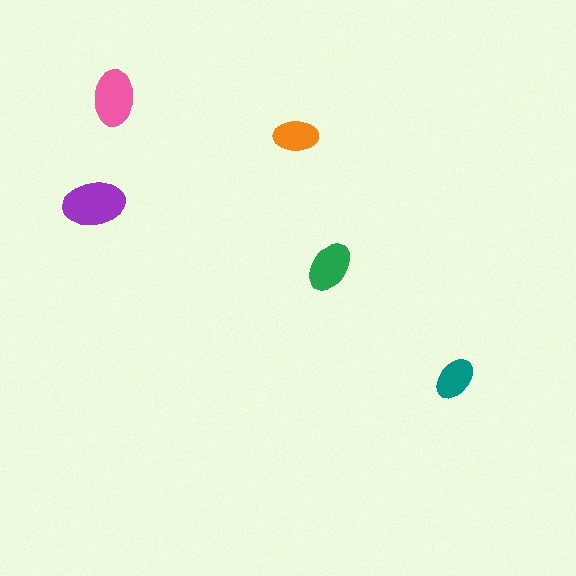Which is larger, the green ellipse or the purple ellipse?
The purple one.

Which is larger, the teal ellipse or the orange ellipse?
The orange one.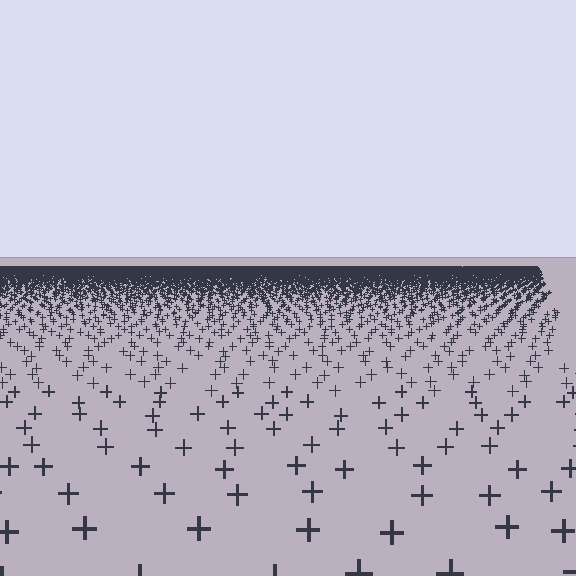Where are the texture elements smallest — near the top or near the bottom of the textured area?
Near the top.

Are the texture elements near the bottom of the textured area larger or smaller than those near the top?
Larger. Near the bottom, elements are closer to the viewer and appear at a bigger on-screen size.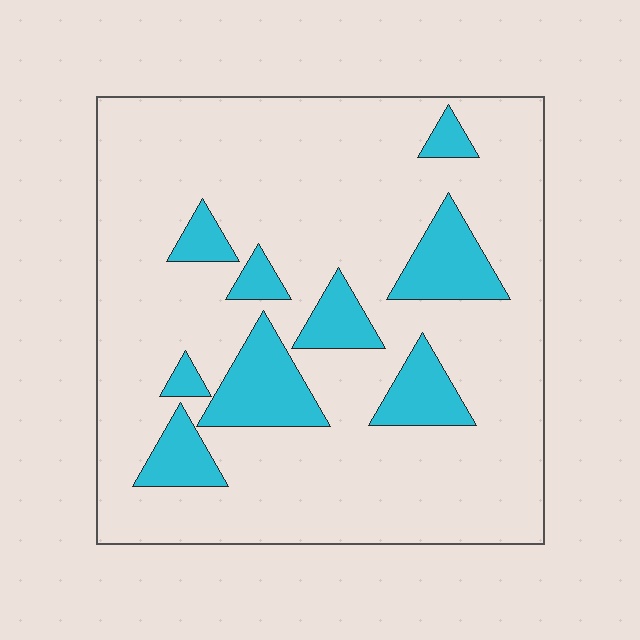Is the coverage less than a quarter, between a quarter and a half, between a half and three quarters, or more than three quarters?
Less than a quarter.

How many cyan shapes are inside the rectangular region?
9.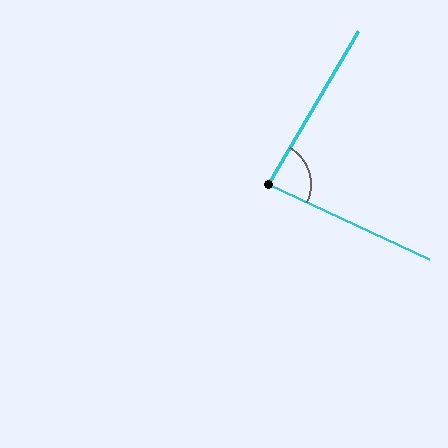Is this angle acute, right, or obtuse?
It is acute.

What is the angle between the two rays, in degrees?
Approximately 85 degrees.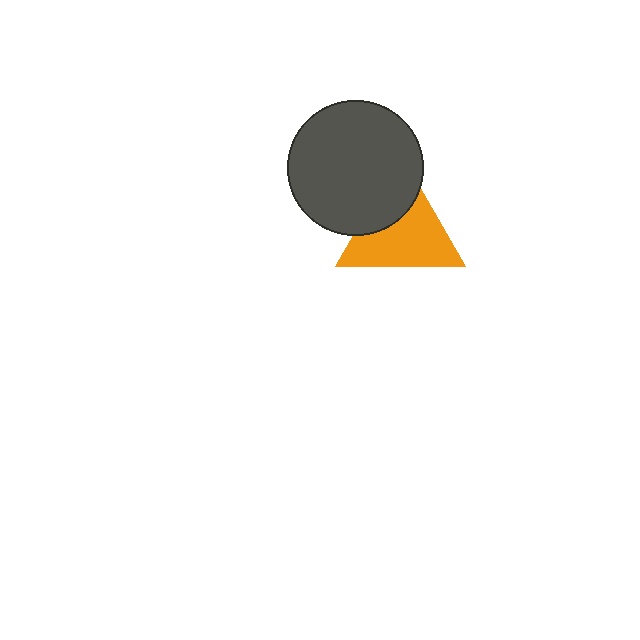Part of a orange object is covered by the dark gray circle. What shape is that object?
It is a triangle.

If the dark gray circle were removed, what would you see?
You would see the complete orange triangle.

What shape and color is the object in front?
The object in front is a dark gray circle.